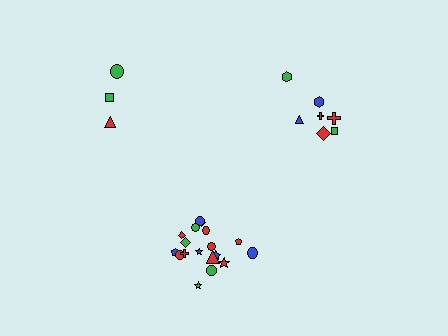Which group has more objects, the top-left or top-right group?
The top-right group.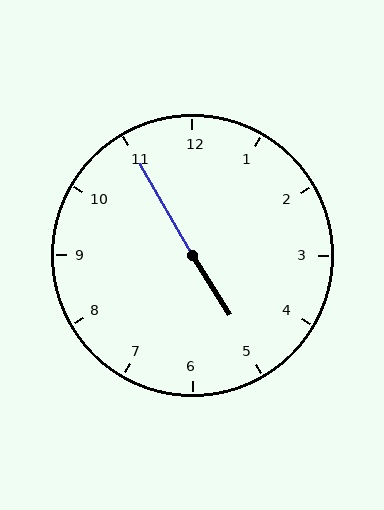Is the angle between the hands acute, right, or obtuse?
It is obtuse.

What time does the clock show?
4:55.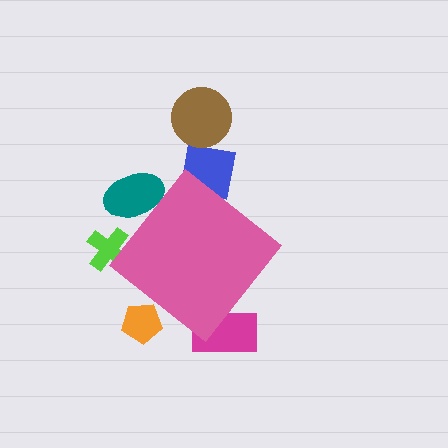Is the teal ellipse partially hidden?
Yes, the teal ellipse is partially hidden behind the pink diamond.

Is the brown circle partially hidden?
No, the brown circle is fully visible.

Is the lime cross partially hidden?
Yes, the lime cross is partially hidden behind the pink diamond.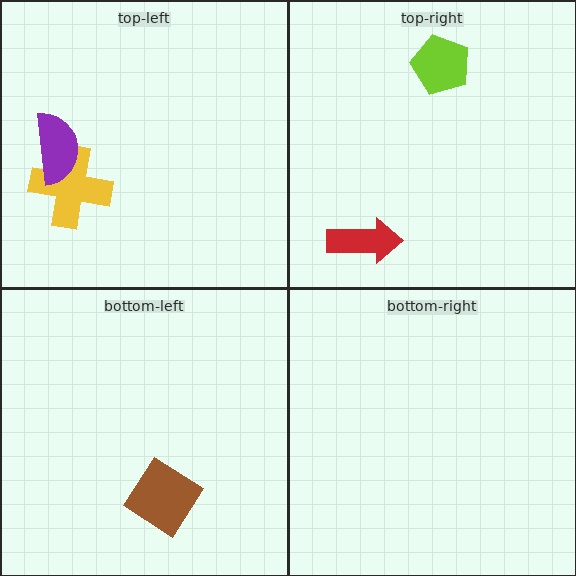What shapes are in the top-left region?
The yellow cross, the purple semicircle.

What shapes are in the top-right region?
The red arrow, the lime pentagon.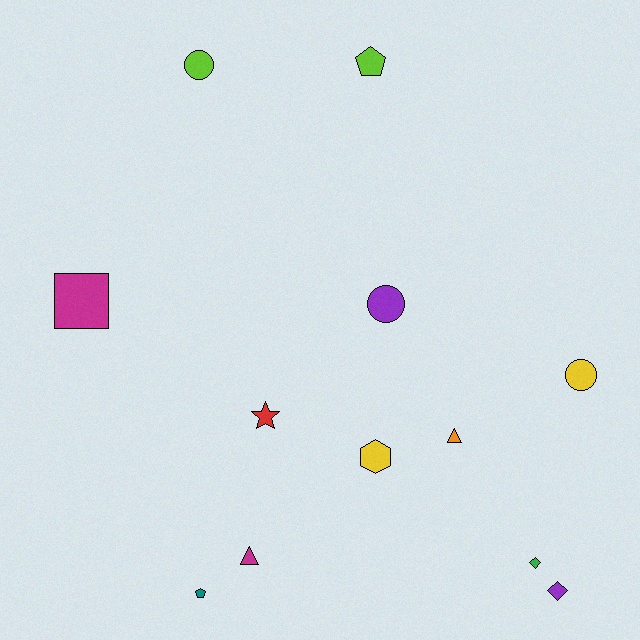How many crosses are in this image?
There are no crosses.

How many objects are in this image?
There are 12 objects.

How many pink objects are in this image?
There are no pink objects.